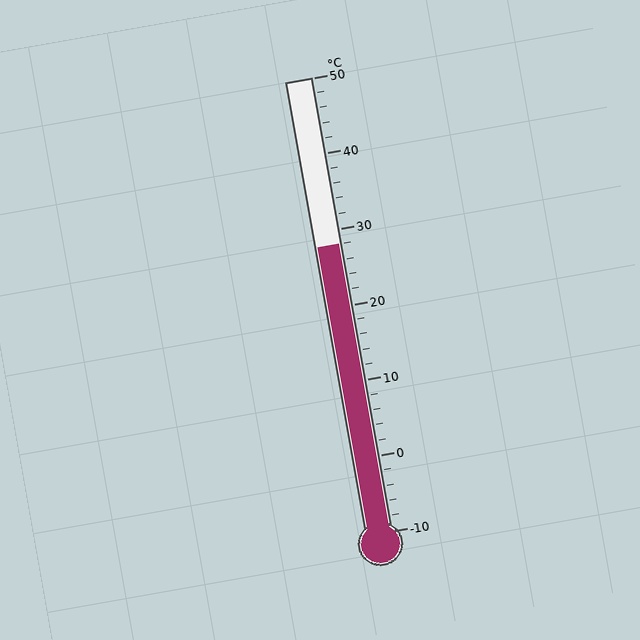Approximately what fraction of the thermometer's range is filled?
The thermometer is filled to approximately 65% of its range.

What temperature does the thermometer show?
The thermometer shows approximately 28°C.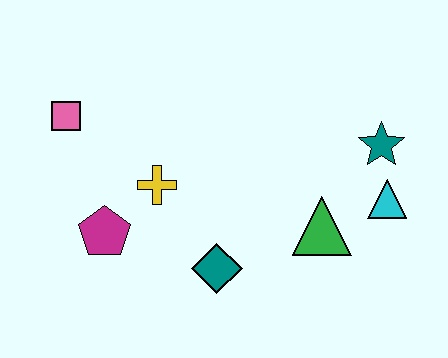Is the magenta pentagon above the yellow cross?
No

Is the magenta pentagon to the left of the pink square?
No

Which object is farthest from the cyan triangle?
The pink square is farthest from the cyan triangle.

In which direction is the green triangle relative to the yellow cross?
The green triangle is to the right of the yellow cross.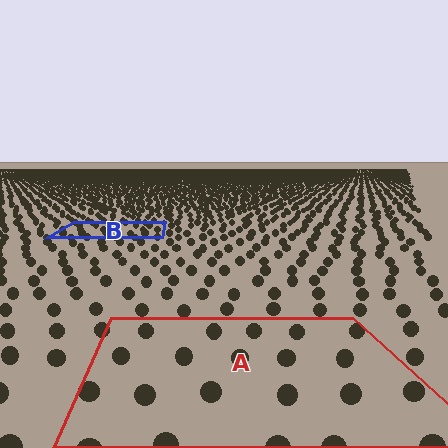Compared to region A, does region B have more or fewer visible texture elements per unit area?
Region B has more texture elements per unit area — they are packed more densely because it is farther away.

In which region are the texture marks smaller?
The texture marks are smaller in region B, because it is farther away.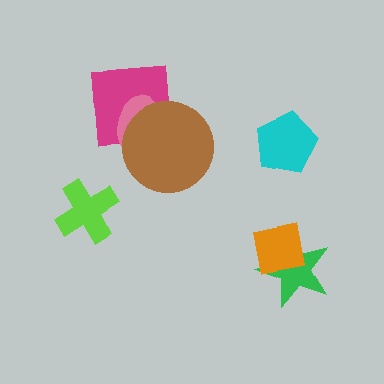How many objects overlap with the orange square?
1 object overlaps with the orange square.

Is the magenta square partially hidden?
Yes, it is partially covered by another shape.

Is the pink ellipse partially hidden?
Yes, it is partially covered by another shape.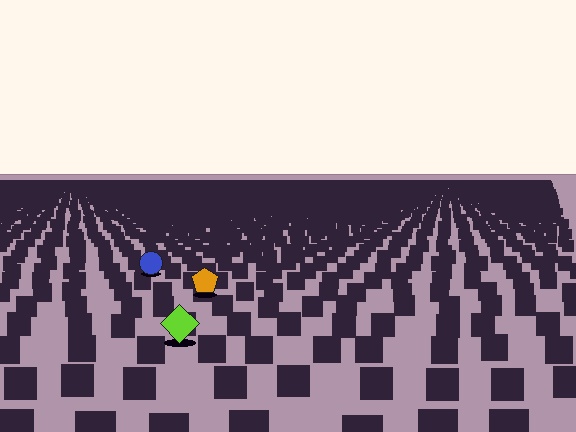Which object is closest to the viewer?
The lime diamond is closest. The texture marks near it are larger and more spread out.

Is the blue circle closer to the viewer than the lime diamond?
No. The lime diamond is closer — you can tell from the texture gradient: the ground texture is coarser near it.